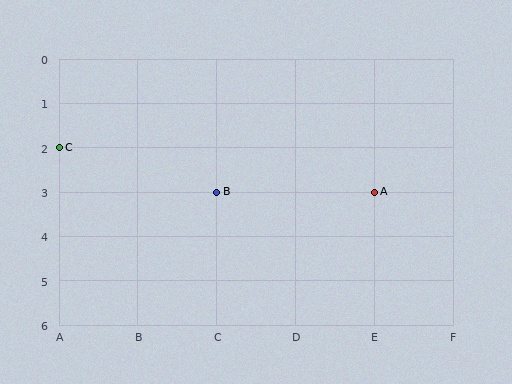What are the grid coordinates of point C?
Point C is at grid coordinates (A, 2).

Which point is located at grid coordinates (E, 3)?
Point A is at (E, 3).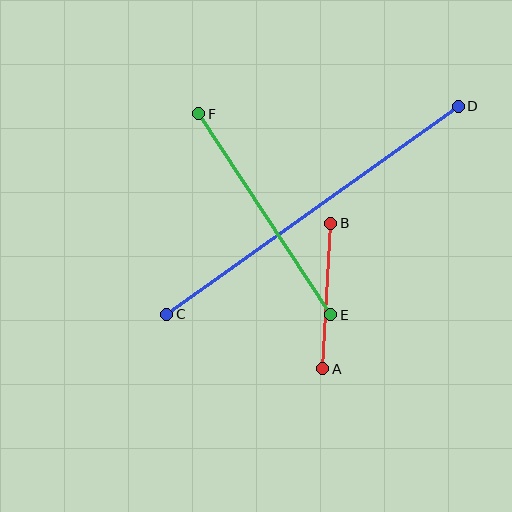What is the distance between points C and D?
The distance is approximately 358 pixels.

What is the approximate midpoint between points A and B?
The midpoint is at approximately (327, 296) pixels.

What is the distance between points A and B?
The distance is approximately 146 pixels.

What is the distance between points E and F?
The distance is approximately 241 pixels.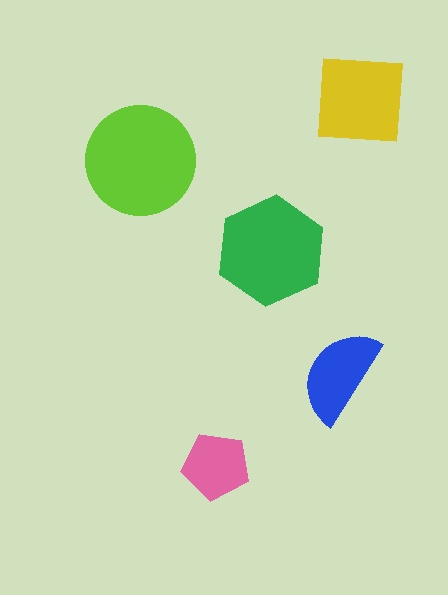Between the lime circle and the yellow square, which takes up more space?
The lime circle.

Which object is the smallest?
The pink pentagon.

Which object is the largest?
The lime circle.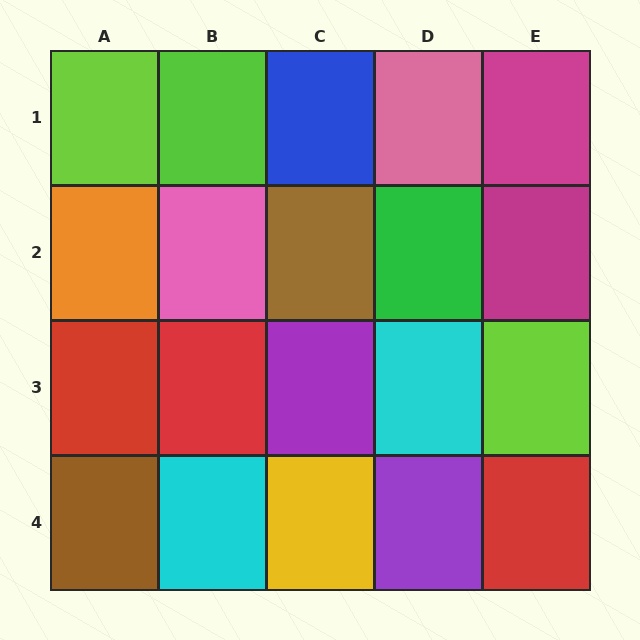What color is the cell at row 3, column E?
Lime.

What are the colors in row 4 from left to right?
Brown, cyan, yellow, purple, red.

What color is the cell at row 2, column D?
Green.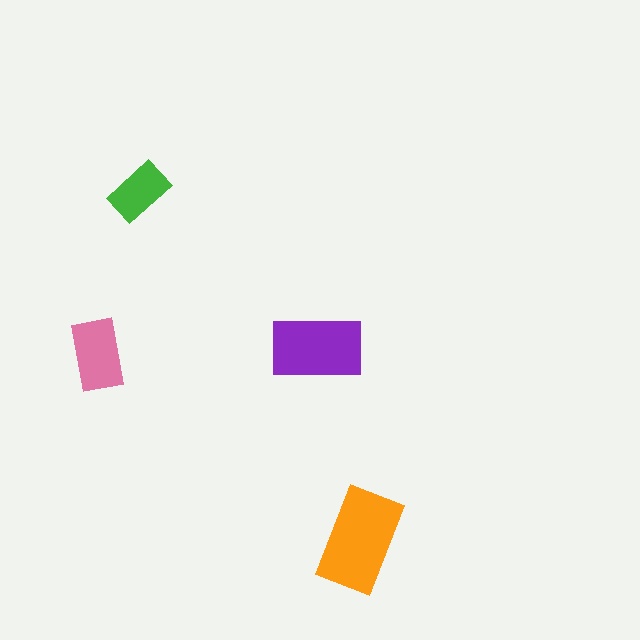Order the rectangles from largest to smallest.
the orange one, the purple one, the pink one, the green one.